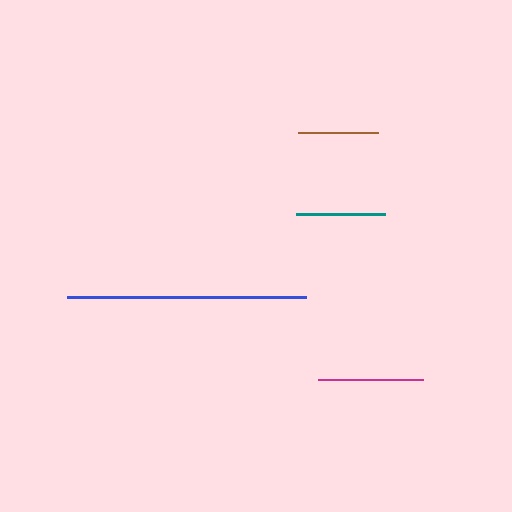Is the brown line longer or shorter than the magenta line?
The magenta line is longer than the brown line.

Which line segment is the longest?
The blue line is the longest at approximately 239 pixels.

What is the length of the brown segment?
The brown segment is approximately 80 pixels long.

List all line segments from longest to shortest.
From longest to shortest: blue, magenta, teal, brown.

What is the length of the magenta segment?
The magenta segment is approximately 105 pixels long.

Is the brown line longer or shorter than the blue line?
The blue line is longer than the brown line.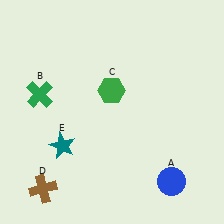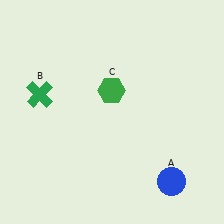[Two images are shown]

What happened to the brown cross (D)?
The brown cross (D) was removed in Image 2. It was in the bottom-left area of Image 1.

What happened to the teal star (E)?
The teal star (E) was removed in Image 2. It was in the bottom-left area of Image 1.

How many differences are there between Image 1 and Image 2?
There are 2 differences between the two images.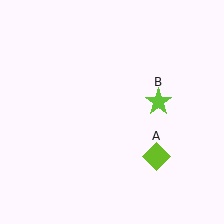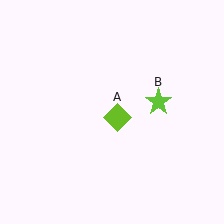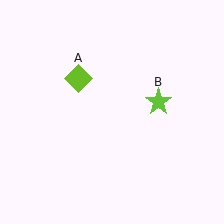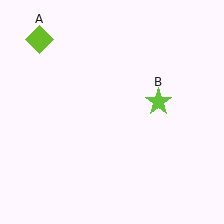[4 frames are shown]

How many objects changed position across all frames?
1 object changed position: lime diamond (object A).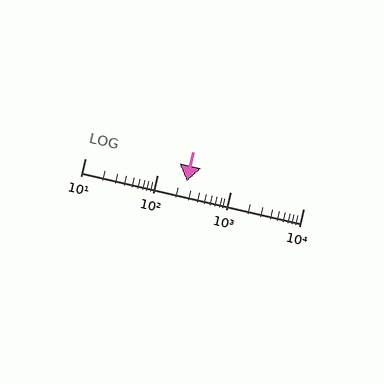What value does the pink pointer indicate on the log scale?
The pointer indicates approximately 250.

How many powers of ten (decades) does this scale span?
The scale spans 3 decades, from 10 to 10000.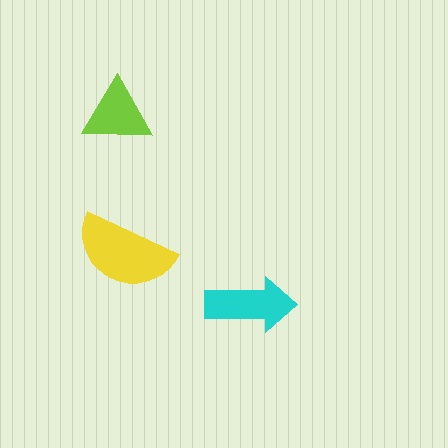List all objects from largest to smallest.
The yellow semicircle, the cyan arrow, the lime triangle.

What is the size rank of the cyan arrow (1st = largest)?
2nd.